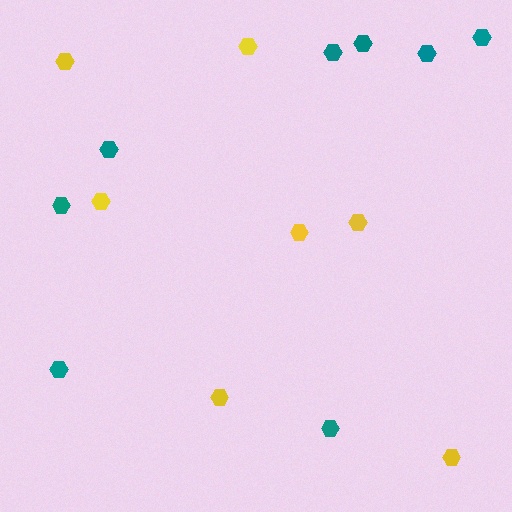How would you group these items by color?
There are 2 groups: one group of yellow hexagons (7) and one group of teal hexagons (8).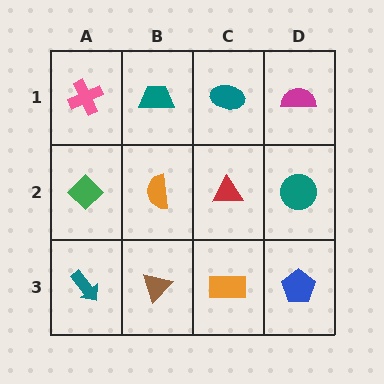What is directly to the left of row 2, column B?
A green diamond.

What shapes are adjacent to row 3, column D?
A teal circle (row 2, column D), an orange rectangle (row 3, column C).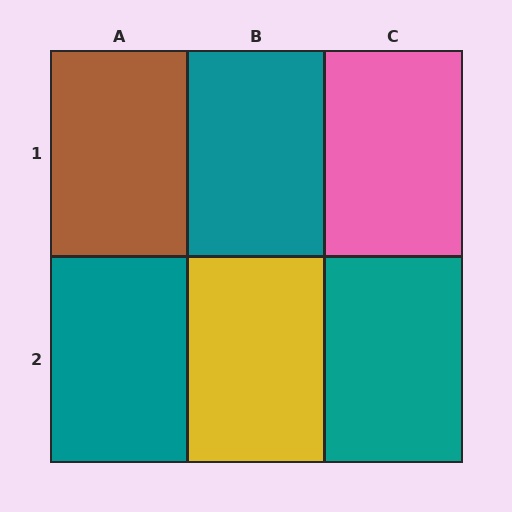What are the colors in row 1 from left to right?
Brown, teal, pink.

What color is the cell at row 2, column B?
Yellow.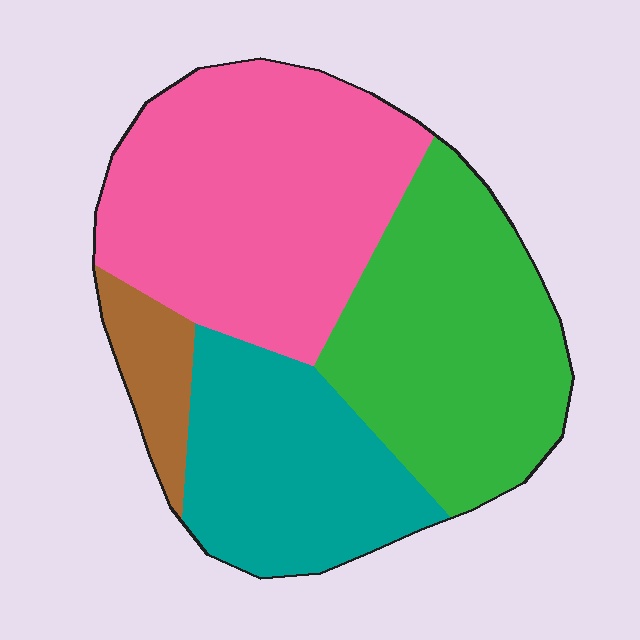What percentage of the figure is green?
Green covers around 30% of the figure.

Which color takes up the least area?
Brown, at roughly 5%.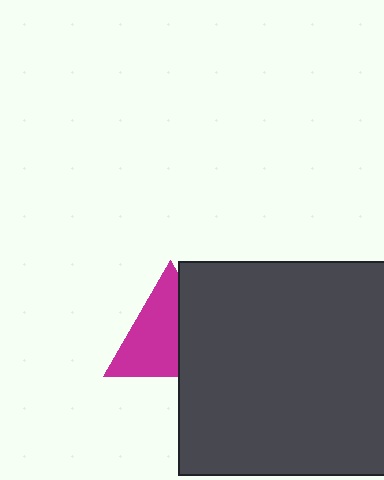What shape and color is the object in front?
The object in front is a dark gray square.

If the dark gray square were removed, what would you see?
You would see the complete magenta triangle.